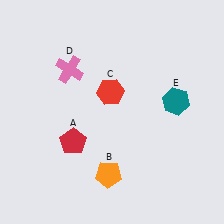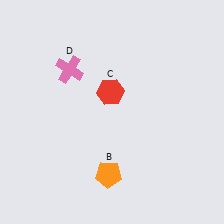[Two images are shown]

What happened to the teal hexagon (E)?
The teal hexagon (E) was removed in Image 2. It was in the top-right area of Image 1.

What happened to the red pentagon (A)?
The red pentagon (A) was removed in Image 2. It was in the bottom-left area of Image 1.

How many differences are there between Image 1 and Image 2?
There are 2 differences between the two images.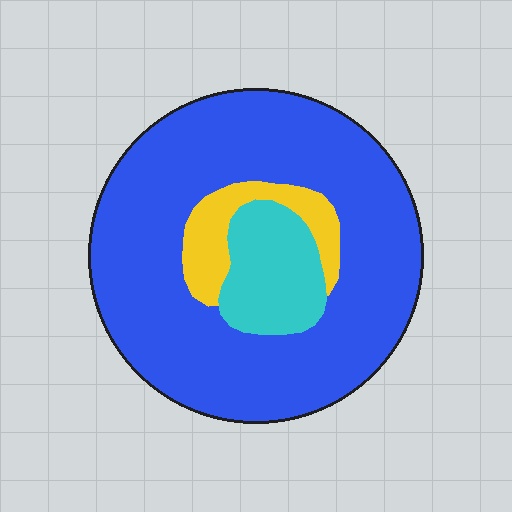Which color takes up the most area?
Blue, at roughly 75%.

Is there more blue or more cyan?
Blue.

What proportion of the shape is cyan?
Cyan covers roughly 15% of the shape.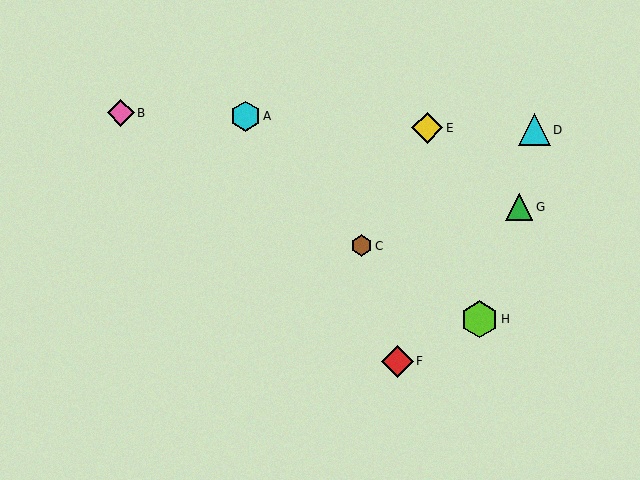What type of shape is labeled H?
Shape H is a lime hexagon.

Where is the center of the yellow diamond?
The center of the yellow diamond is at (427, 128).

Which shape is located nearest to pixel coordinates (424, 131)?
The yellow diamond (labeled E) at (427, 128) is nearest to that location.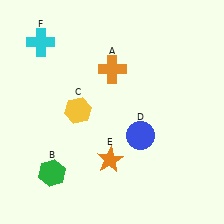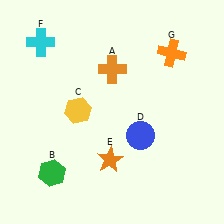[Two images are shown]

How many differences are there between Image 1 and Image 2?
There is 1 difference between the two images.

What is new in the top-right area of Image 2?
An orange cross (G) was added in the top-right area of Image 2.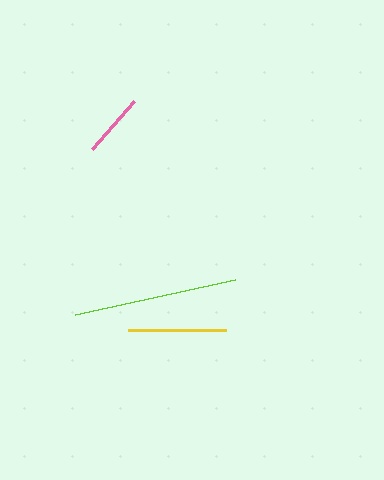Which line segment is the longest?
The lime line is the longest at approximately 164 pixels.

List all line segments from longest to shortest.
From longest to shortest: lime, yellow, pink.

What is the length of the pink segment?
The pink segment is approximately 65 pixels long.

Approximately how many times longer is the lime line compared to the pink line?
The lime line is approximately 2.5 times the length of the pink line.